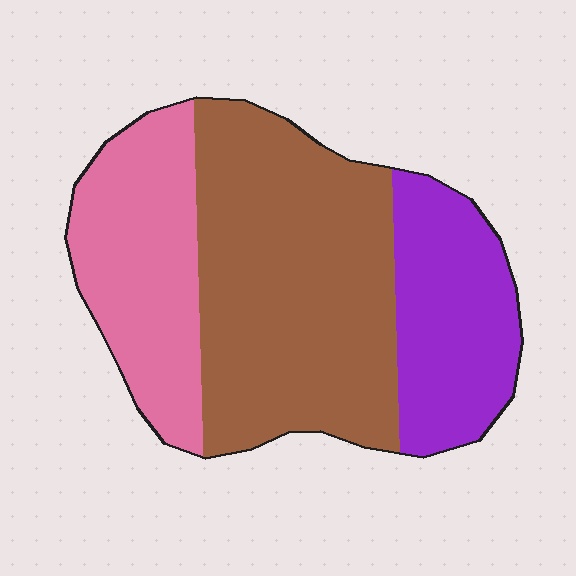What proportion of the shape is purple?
Purple takes up about one quarter (1/4) of the shape.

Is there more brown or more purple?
Brown.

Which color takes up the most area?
Brown, at roughly 50%.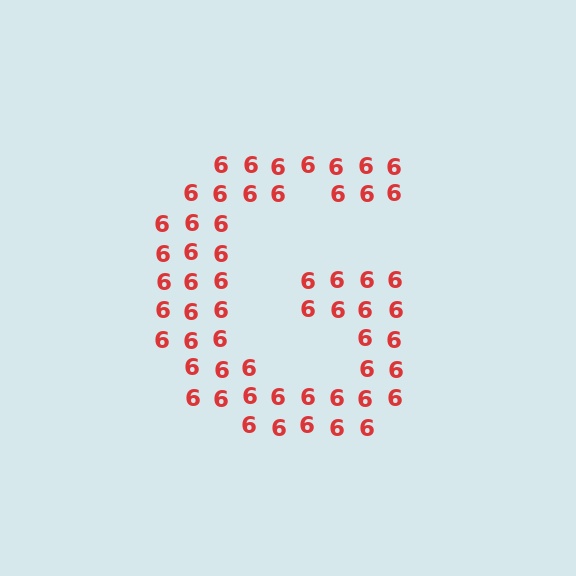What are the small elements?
The small elements are digit 6's.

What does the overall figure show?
The overall figure shows the letter G.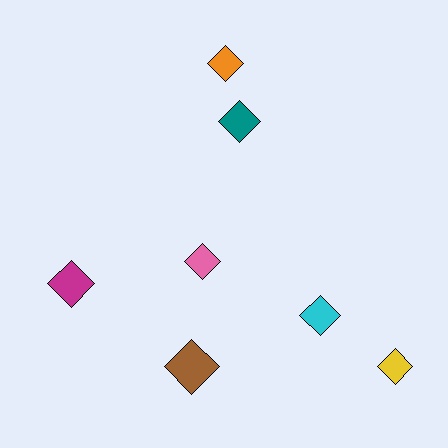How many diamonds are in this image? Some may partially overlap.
There are 7 diamonds.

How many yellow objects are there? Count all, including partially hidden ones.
There is 1 yellow object.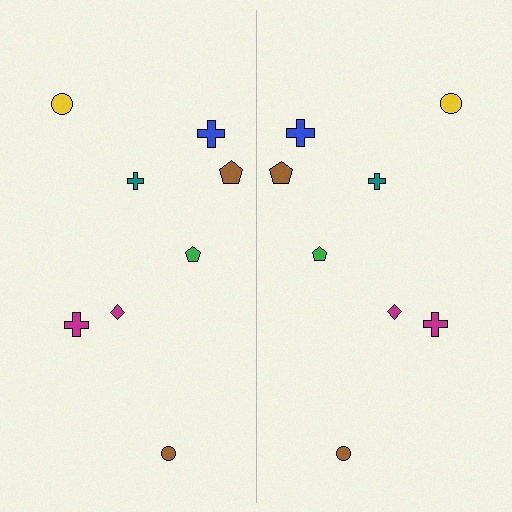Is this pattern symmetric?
Yes, this pattern has bilateral (reflection) symmetry.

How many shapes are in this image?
There are 16 shapes in this image.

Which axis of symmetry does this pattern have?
The pattern has a vertical axis of symmetry running through the center of the image.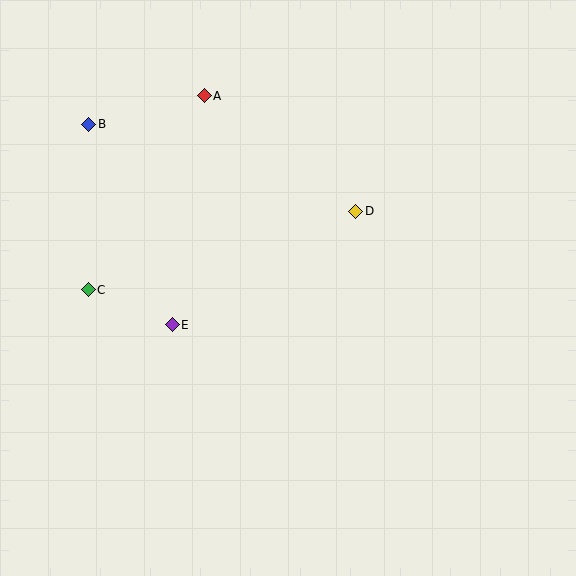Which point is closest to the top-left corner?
Point B is closest to the top-left corner.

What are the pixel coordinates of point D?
Point D is at (356, 211).